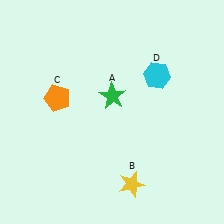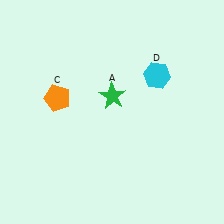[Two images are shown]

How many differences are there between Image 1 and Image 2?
There is 1 difference between the two images.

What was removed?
The yellow star (B) was removed in Image 2.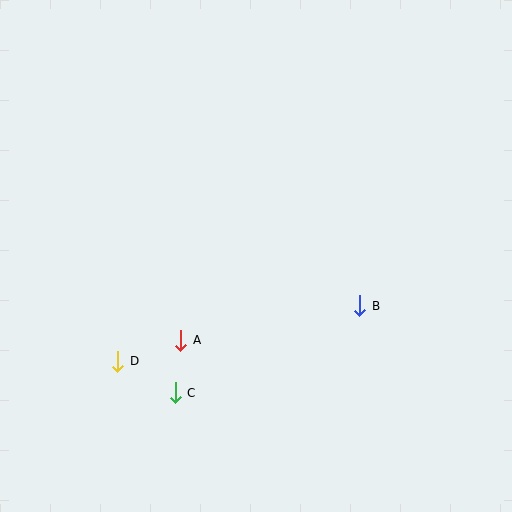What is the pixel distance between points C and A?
The distance between C and A is 53 pixels.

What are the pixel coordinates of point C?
Point C is at (175, 393).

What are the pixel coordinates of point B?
Point B is at (360, 306).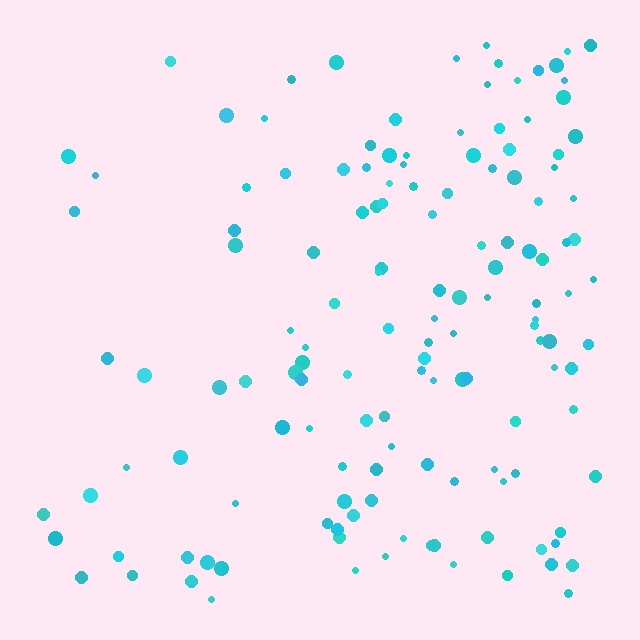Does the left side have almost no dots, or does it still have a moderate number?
Still a moderate number, just noticeably fewer than the right.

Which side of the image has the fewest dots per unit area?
The left.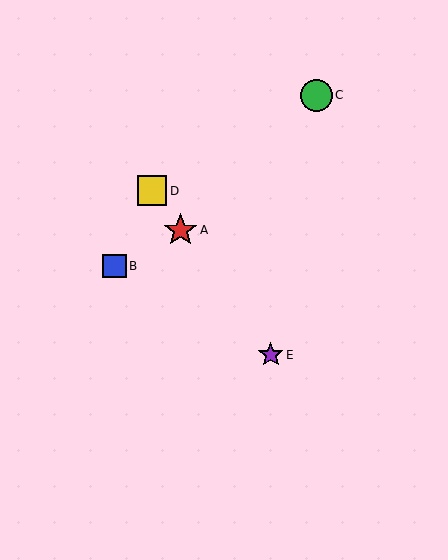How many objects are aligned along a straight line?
3 objects (A, D, E) are aligned along a straight line.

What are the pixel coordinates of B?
Object B is at (114, 266).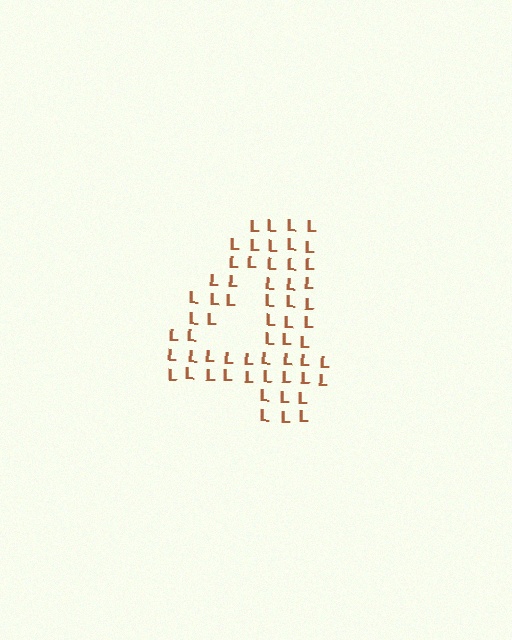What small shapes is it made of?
It is made of small letter L's.